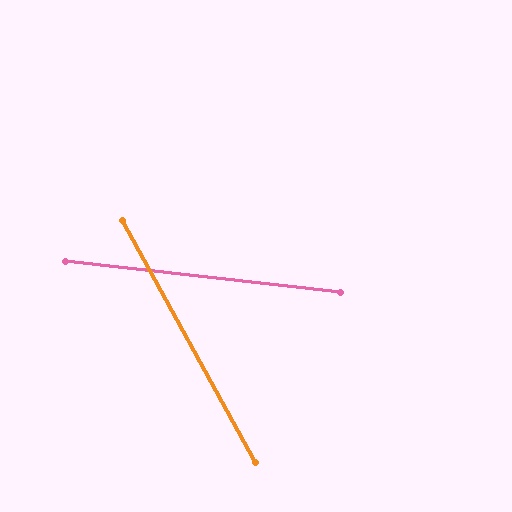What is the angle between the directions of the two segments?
Approximately 55 degrees.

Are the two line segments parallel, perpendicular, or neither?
Neither parallel nor perpendicular — they differ by about 55°.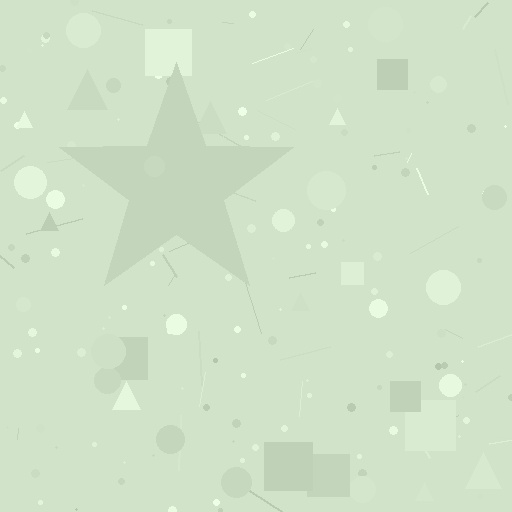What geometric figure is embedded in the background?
A star is embedded in the background.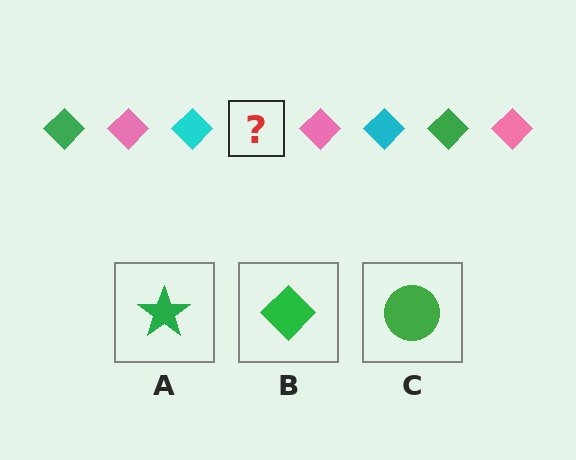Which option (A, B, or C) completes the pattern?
B.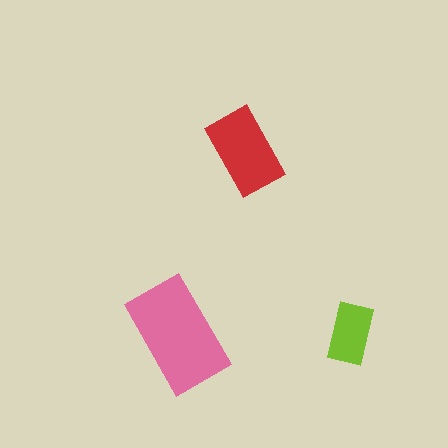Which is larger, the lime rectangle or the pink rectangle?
The pink one.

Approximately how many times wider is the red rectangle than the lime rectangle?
About 1.5 times wider.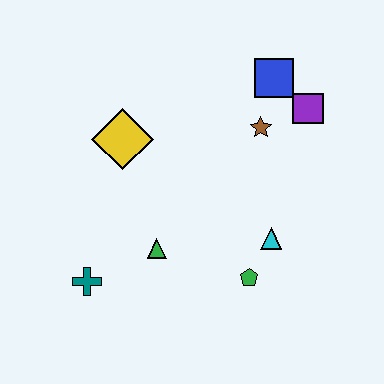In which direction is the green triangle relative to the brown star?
The green triangle is below the brown star.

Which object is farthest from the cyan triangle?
The teal cross is farthest from the cyan triangle.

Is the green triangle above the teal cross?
Yes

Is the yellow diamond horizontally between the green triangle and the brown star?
No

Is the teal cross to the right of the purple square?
No